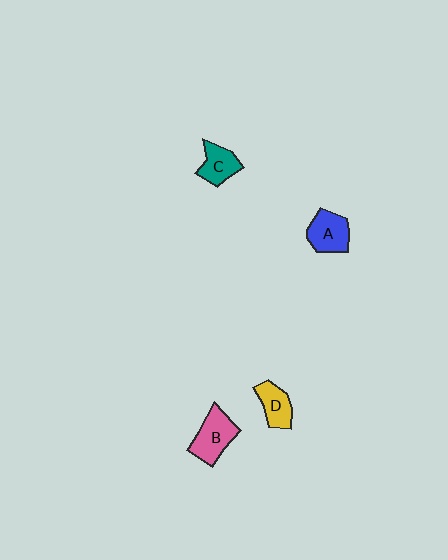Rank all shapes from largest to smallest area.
From largest to smallest: B (pink), A (blue), C (teal), D (yellow).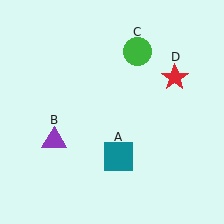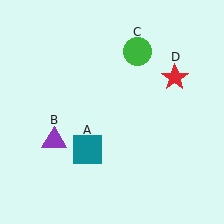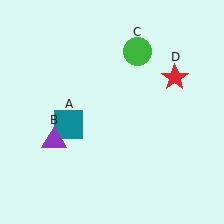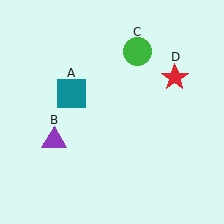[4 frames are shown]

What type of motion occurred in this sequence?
The teal square (object A) rotated clockwise around the center of the scene.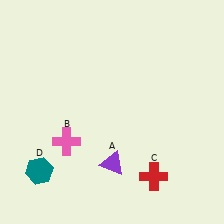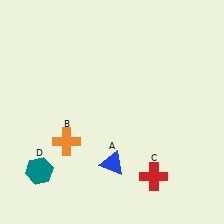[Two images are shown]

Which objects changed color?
A changed from purple to blue. B changed from pink to orange.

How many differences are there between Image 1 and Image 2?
There are 2 differences between the two images.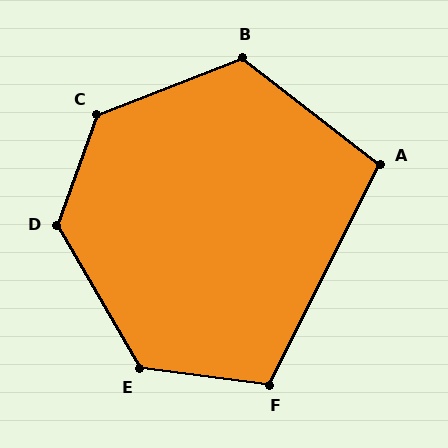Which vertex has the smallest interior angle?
A, at approximately 101 degrees.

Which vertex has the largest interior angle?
C, at approximately 132 degrees.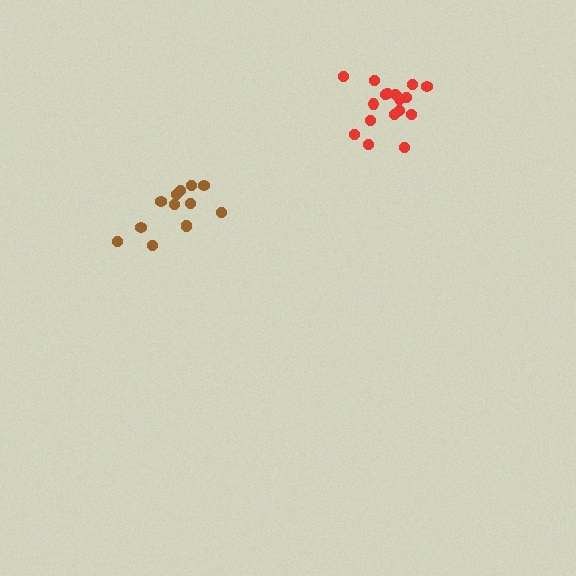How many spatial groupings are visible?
There are 2 spatial groupings.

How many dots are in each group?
Group 1: 13 dots, Group 2: 17 dots (30 total).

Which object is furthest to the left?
The brown cluster is leftmost.